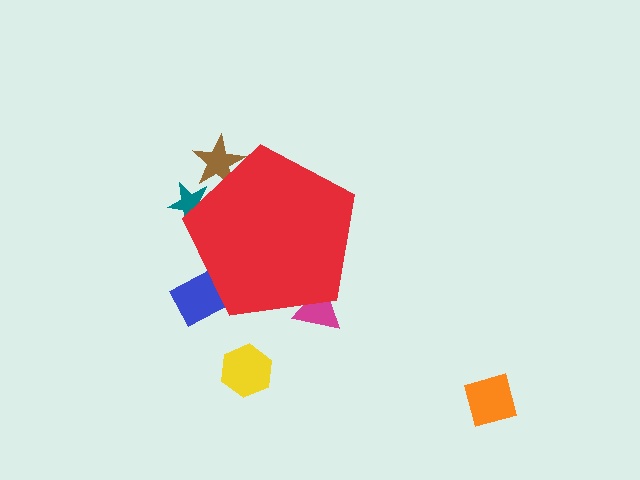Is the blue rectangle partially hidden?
Yes, the blue rectangle is partially hidden behind the red pentagon.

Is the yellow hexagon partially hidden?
No, the yellow hexagon is fully visible.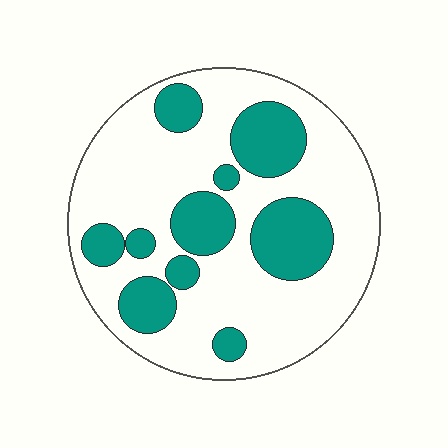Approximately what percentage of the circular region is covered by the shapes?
Approximately 30%.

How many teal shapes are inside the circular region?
10.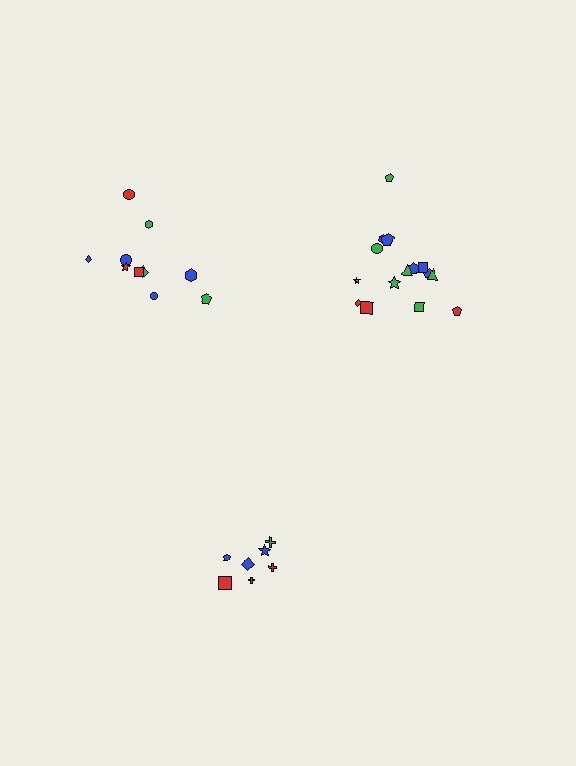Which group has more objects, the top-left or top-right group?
The top-right group.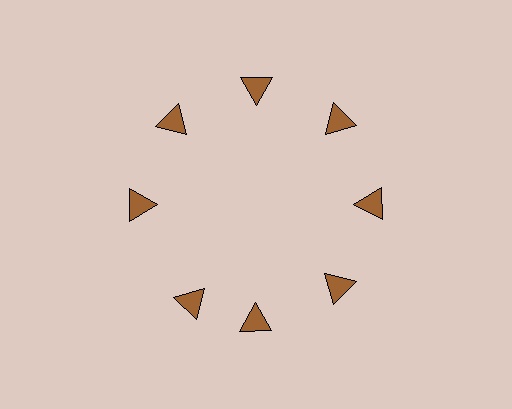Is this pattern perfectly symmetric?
No. The 8 brown triangles are arranged in a ring, but one element near the 8 o'clock position is rotated out of alignment along the ring, breaking the 8-fold rotational symmetry.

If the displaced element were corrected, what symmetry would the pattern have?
It would have 8-fold rotational symmetry — the pattern would map onto itself every 45 degrees.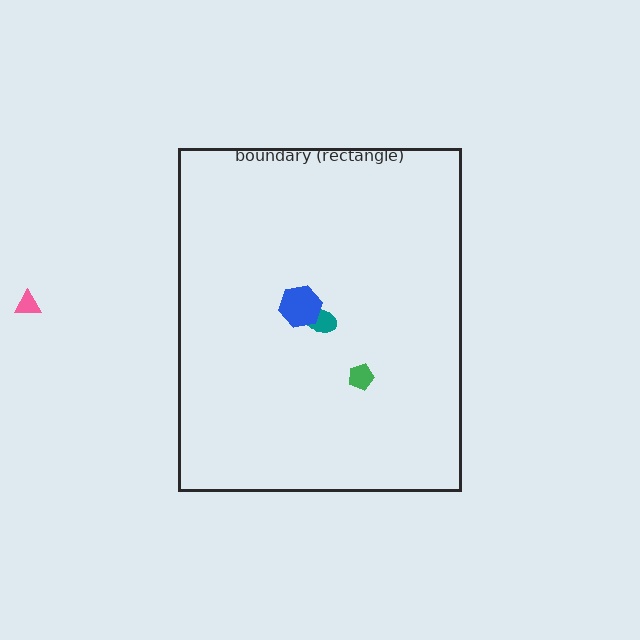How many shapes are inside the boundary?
3 inside, 1 outside.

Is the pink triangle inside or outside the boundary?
Outside.